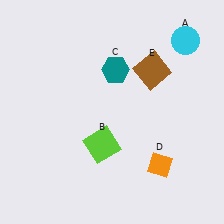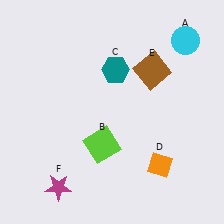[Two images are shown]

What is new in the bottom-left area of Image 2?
A magenta star (F) was added in the bottom-left area of Image 2.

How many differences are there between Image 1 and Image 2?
There is 1 difference between the two images.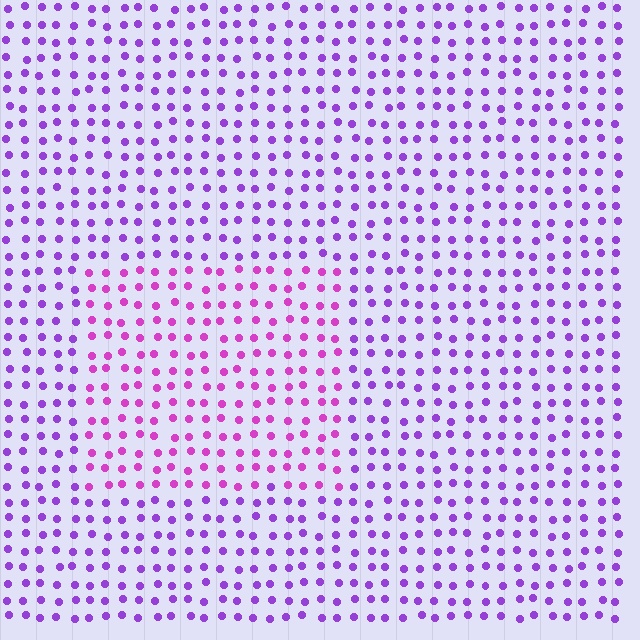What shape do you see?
I see a rectangle.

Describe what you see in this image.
The image is filled with small purple elements in a uniform arrangement. A rectangle-shaped region is visible where the elements are tinted to a slightly different hue, forming a subtle color boundary.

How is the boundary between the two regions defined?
The boundary is defined purely by a slight shift in hue (about 31 degrees). Spacing, size, and orientation are identical on both sides.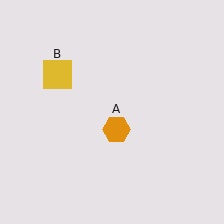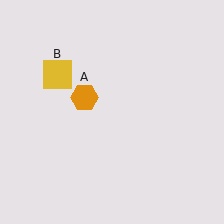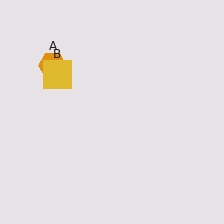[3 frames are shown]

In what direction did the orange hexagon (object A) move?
The orange hexagon (object A) moved up and to the left.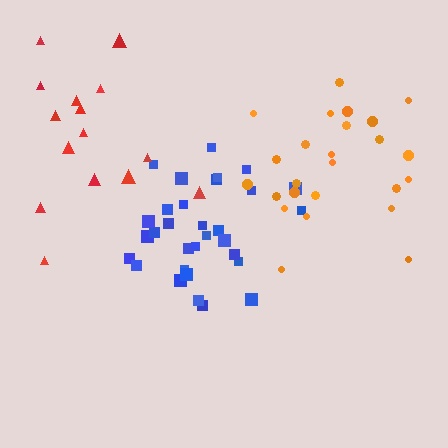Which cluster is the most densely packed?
Blue.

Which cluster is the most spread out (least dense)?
Red.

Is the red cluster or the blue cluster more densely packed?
Blue.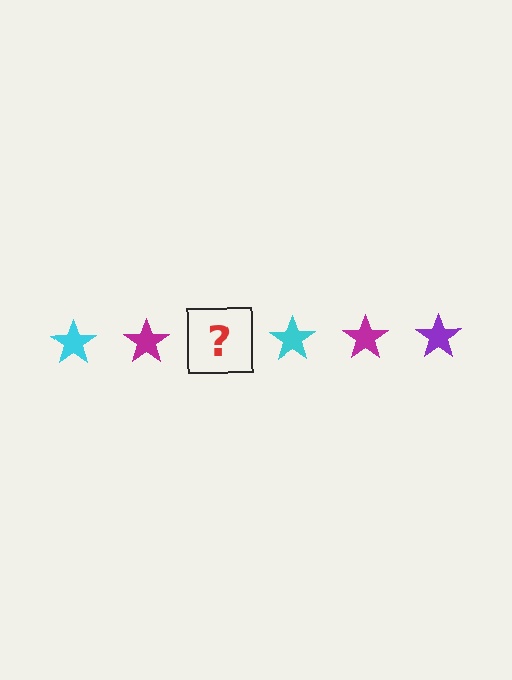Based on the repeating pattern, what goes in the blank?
The blank should be a purple star.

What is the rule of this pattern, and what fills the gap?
The rule is that the pattern cycles through cyan, magenta, purple stars. The gap should be filled with a purple star.